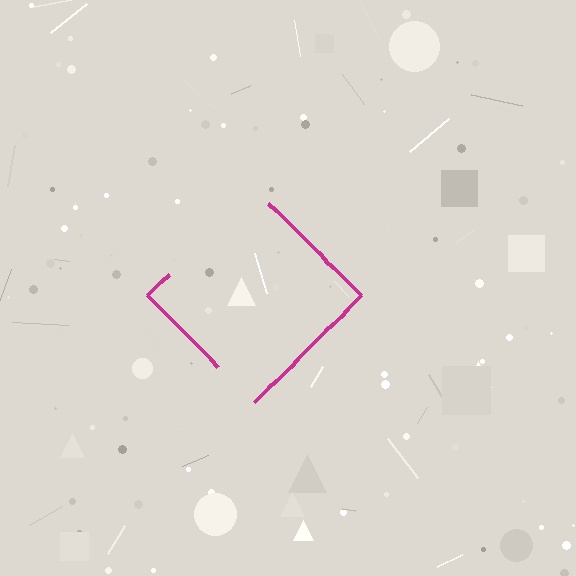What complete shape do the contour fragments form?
The contour fragments form a diamond.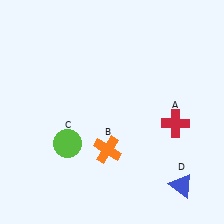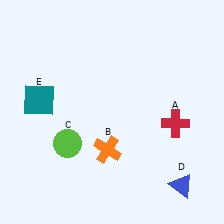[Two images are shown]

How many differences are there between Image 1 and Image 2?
There is 1 difference between the two images.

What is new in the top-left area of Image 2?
A teal square (E) was added in the top-left area of Image 2.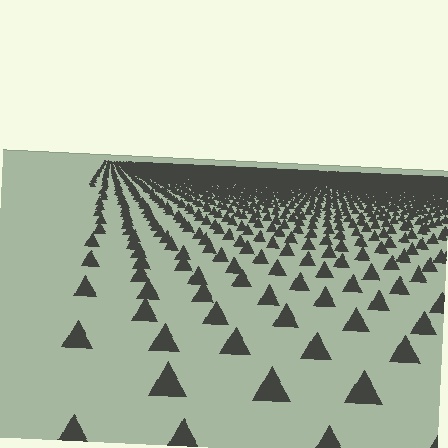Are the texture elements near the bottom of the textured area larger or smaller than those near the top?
Larger. Near the bottom, elements are closer to the viewer and appear at a bigger on-screen size.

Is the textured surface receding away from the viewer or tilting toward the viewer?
The surface is receding away from the viewer. Texture elements get smaller and denser toward the top.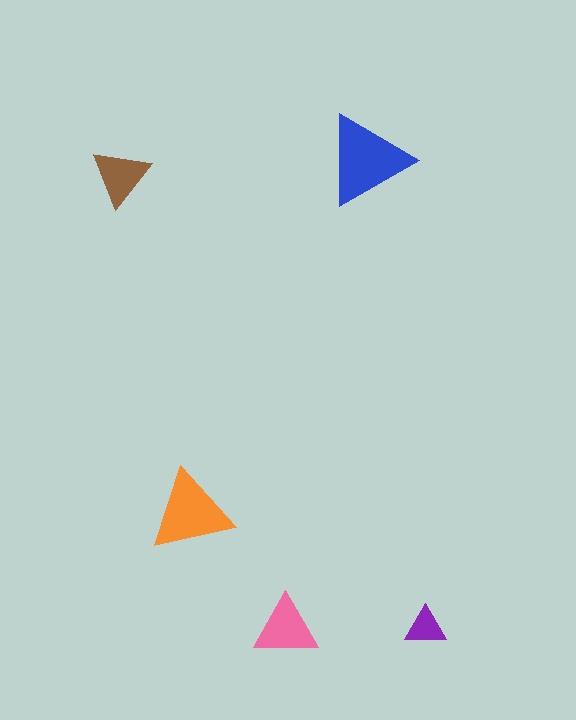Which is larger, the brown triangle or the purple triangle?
The brown one.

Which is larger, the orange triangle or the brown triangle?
The orange one.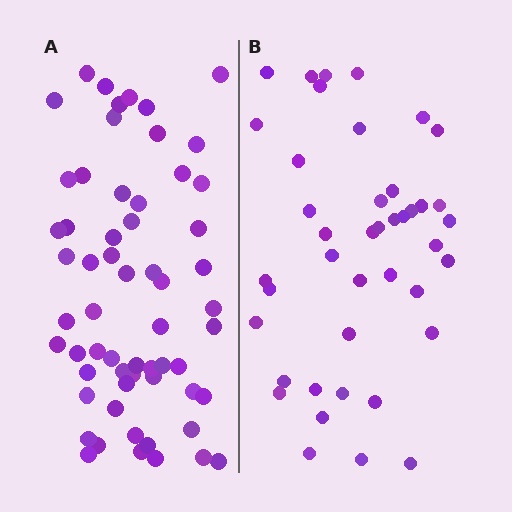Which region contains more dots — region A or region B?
Region A (the left region) has more dots.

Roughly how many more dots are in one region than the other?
Region A has approximately 20 more dots than region B.